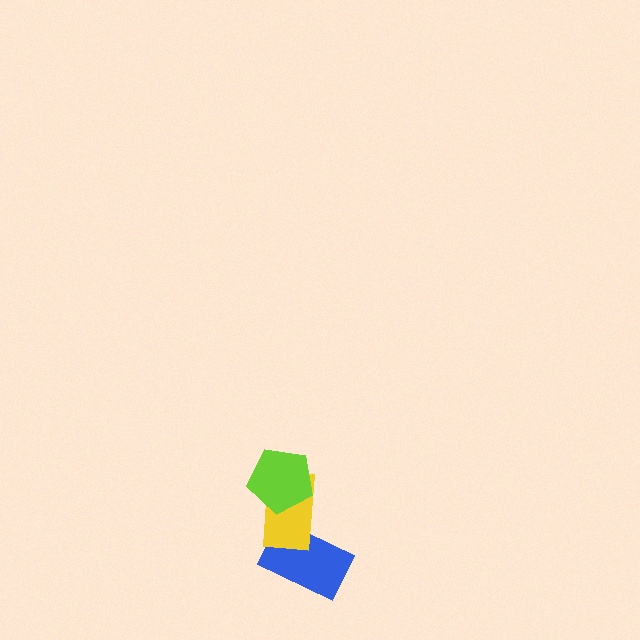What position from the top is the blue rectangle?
The blue rectangle is 3rd from the top.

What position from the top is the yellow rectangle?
The yellow rectangle is 2nd from the top.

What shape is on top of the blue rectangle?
The yellow rectangle is on top of the blue rectangle.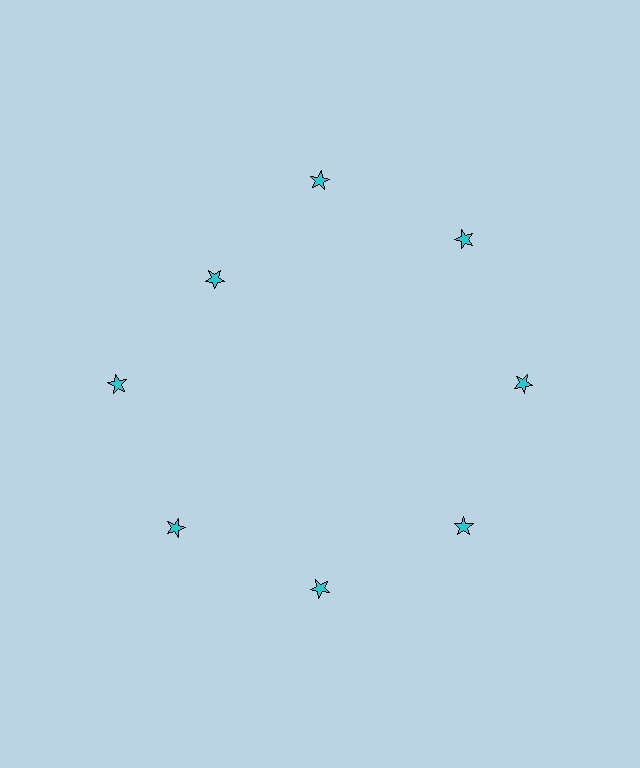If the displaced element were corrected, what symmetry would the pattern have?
It would have 8-fold rotational symmetry — the pattern would map onto itself every 45 degrees.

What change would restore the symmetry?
The symmetry would be restored by moving it outward, back onto the ring so that all 8 stars sit at equal angles and equal distance from the center.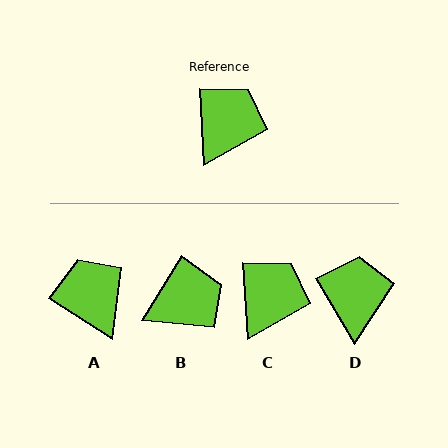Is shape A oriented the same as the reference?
No, it is off by about 54 degrees.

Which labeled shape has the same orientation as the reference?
C.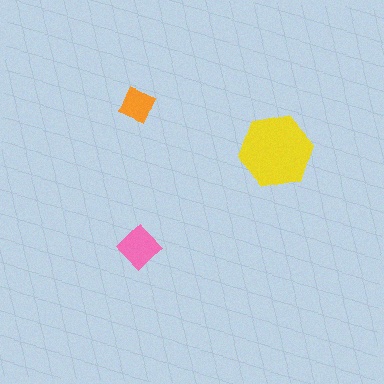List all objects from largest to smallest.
The yellow hexagon, the pink diamond, the orange square.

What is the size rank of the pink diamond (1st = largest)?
2nd.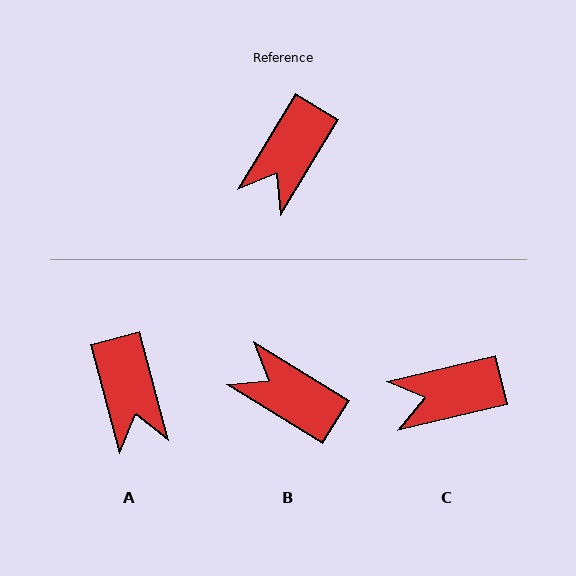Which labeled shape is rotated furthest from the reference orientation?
B, about 90 degrees away.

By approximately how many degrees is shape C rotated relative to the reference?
Approximately 45 degrees clockwise.